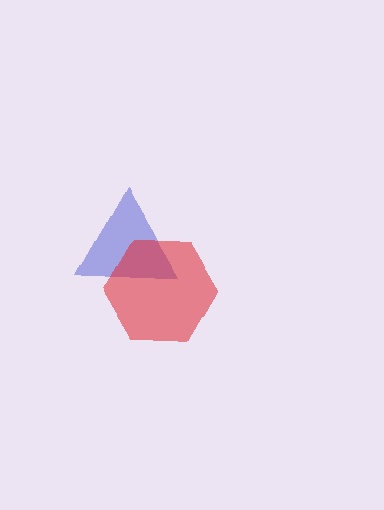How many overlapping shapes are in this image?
There are 2 overlapping shapes in the image.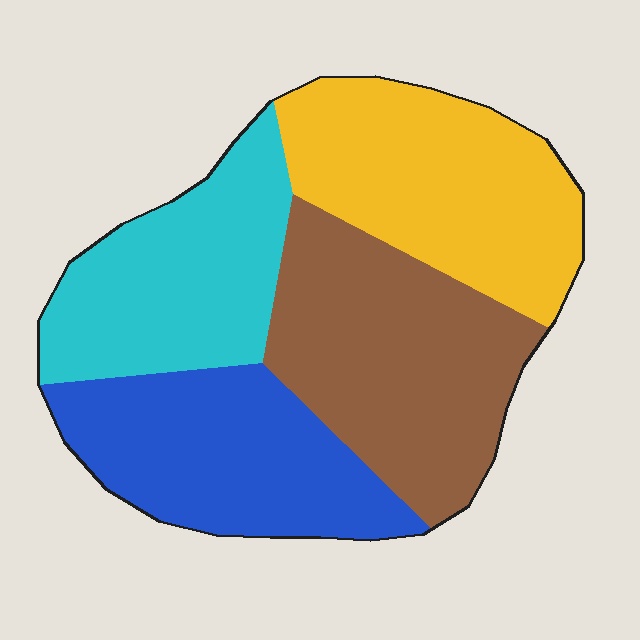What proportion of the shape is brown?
Brown covers about 30% of the shape.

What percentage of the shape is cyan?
Cyan takes up about one fifth (1/5) of the shape.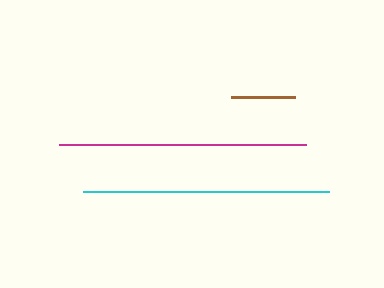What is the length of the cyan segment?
The cyan segment is approximately 246 pixels long.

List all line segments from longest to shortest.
From longest to shortest: magenta, cyan, brown.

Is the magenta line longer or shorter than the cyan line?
The magenta line is longer than the cyan line.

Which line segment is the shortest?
The brown line is the shortest at approximately 63 pixels.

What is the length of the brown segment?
The brown segment is approximately 63 pixels long.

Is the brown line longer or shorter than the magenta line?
The magenta line is longer than the brown line.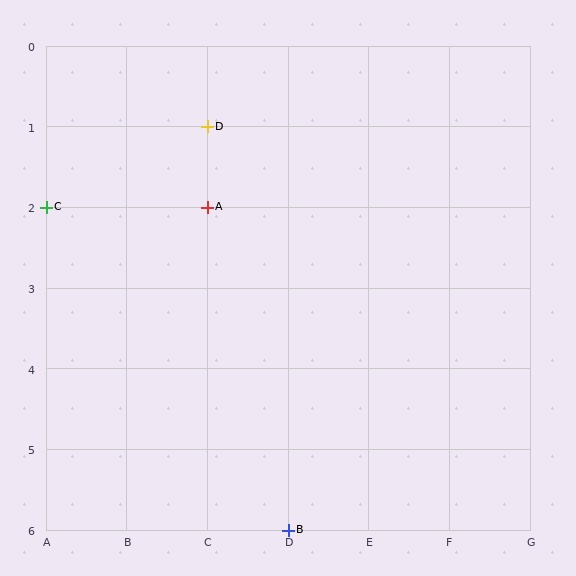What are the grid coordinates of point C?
Point C is at grid coordinates (A, 2).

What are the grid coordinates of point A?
Point A is at grid coordinates (C, 2).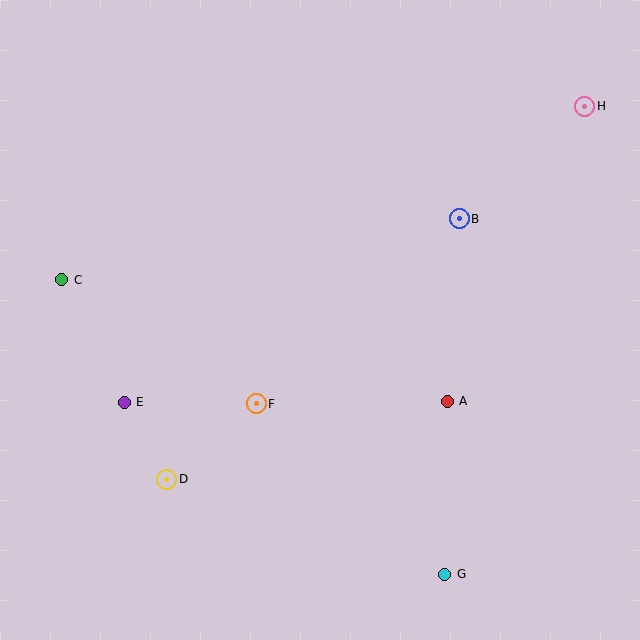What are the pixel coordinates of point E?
Point E is at (124, 402).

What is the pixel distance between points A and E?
The distance between A and E is 323 pixels.